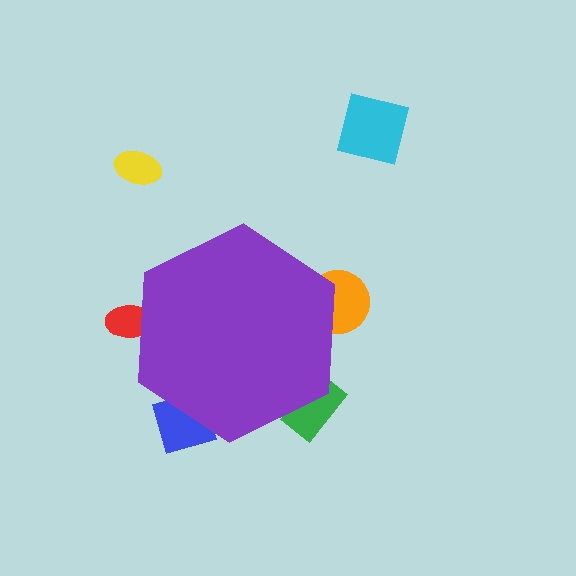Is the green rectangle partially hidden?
Yes, the green rectangle is partially hidden behind the purple hexagon.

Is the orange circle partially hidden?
Yes, the orange circle is partially hidden behind the purple hexagon.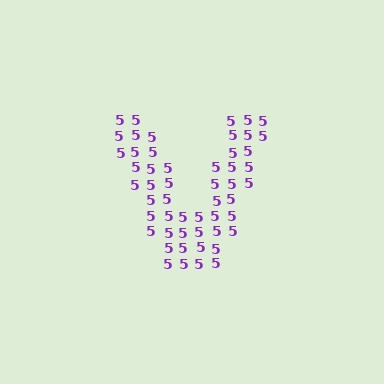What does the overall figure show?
The overall figure shows the letter V.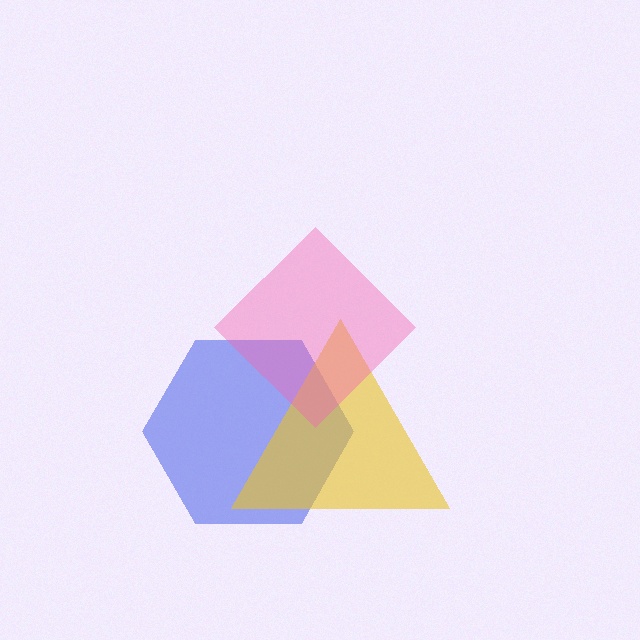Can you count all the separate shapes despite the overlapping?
Yes, there are 3 separate shapes.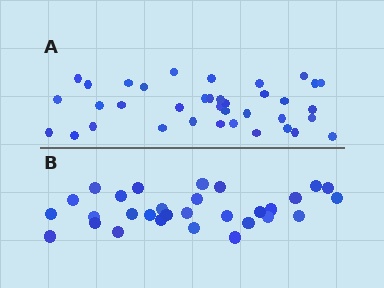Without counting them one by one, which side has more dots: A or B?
Region A (the top region) has more dots.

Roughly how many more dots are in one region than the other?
Region A has roughly 8 or so more dots than region B.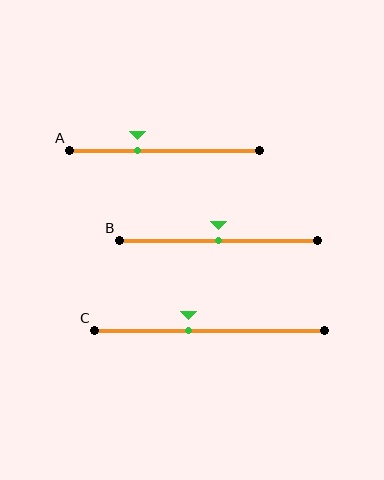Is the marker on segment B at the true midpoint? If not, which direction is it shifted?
Yes, the marker on segment B is at the true midpoint.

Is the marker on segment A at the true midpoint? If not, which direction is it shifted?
No, the marker on segment A is shifted to the left by about 14% of the segment length.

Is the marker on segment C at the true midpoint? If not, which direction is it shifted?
No, the marker on segment C is shifted to the left by about 9% of the segment length.